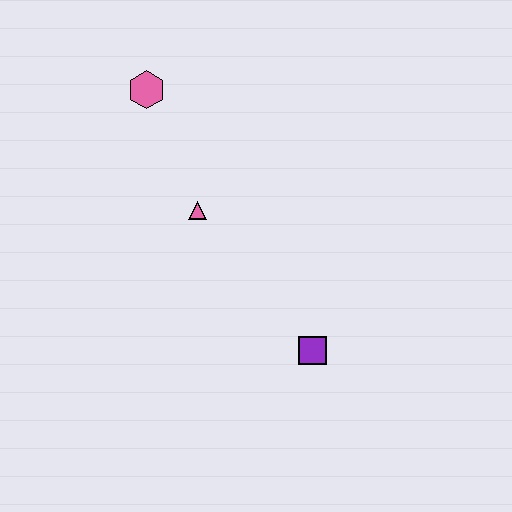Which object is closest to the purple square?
The pink triangle is closest to the purple square.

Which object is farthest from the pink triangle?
The purple square is farthest from the pink triangle.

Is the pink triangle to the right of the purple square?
No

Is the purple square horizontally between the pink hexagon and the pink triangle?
No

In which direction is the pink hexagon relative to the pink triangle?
The pink hexagon is above the pink triangle.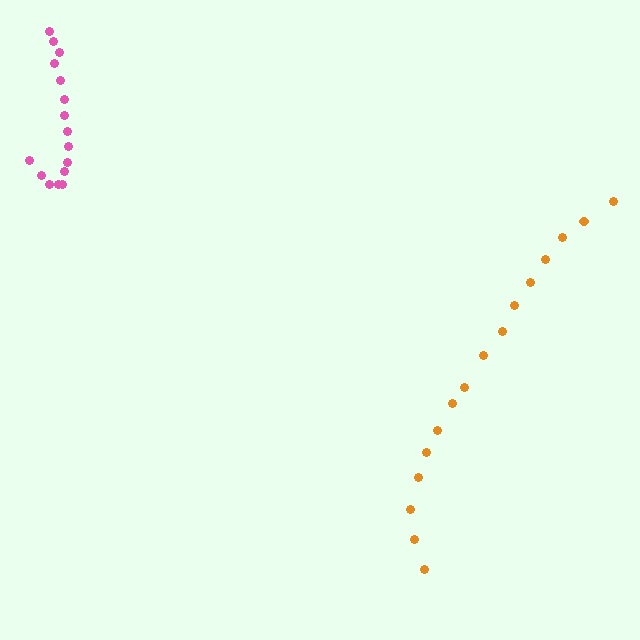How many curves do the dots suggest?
There are 2 distinct paths.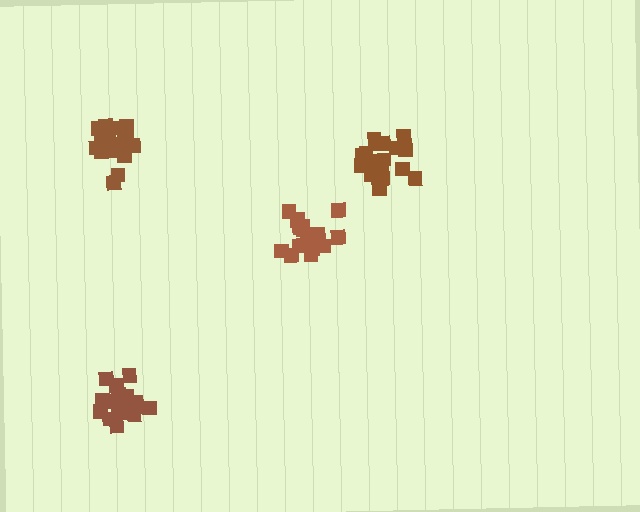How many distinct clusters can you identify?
There are 4 distinct clusters.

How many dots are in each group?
Group 1: 20 dots, Group 2: 21 dots, Group 3: 20 dots, Group 4: 16 dots (77 total).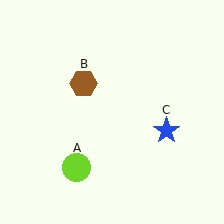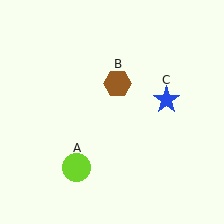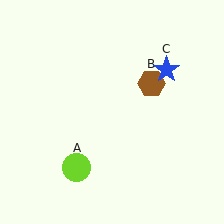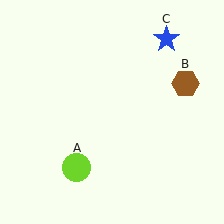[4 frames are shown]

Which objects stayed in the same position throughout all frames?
Lime circle (object A) remained stationary.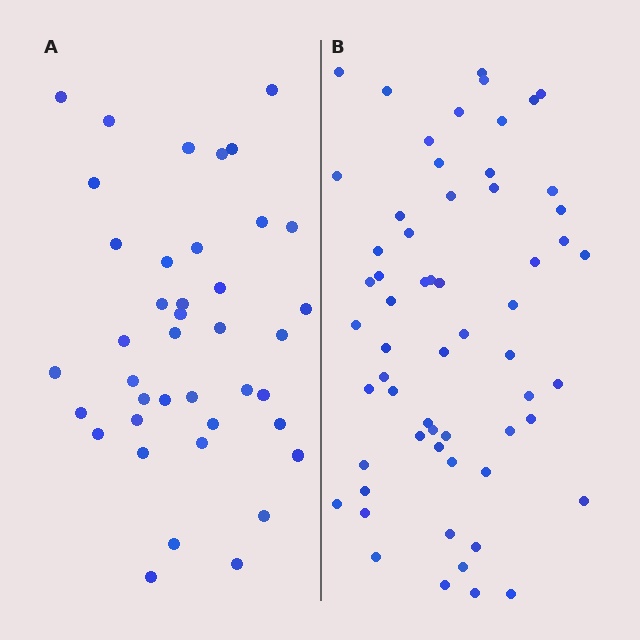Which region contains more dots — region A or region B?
Region B (the right region) has more dots.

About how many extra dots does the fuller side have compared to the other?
Region B has approximately 20 more dots than region A.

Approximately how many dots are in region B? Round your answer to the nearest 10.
About 60 dots.